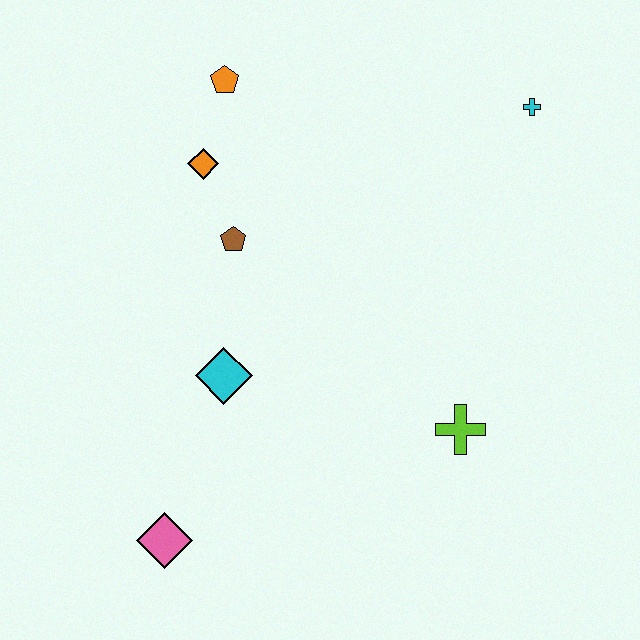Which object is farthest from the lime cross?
The orange pentagon is farthest from the lime cross.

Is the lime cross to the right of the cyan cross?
No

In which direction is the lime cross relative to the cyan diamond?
The lime cross is to the right of the cyan diamond.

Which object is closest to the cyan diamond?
The brown pentagon is closest to the cyan diamond.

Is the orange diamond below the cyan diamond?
No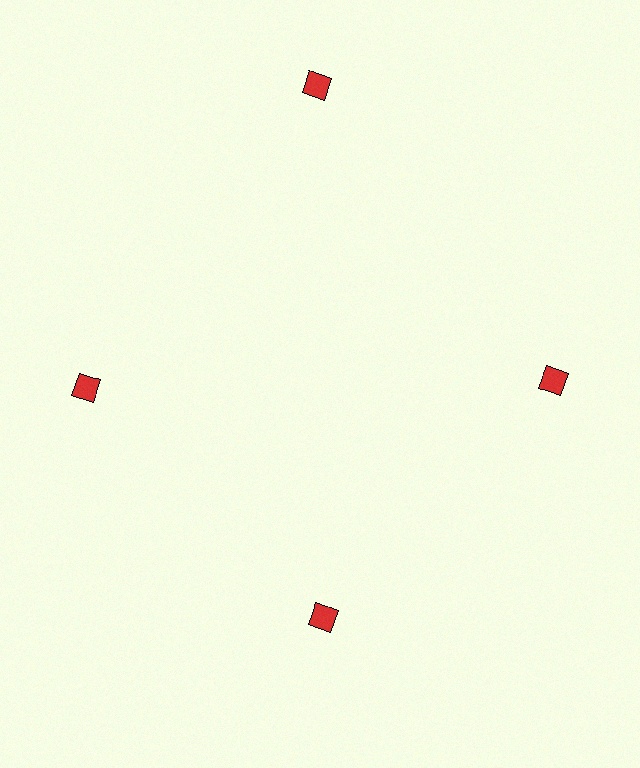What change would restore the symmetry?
The symmetry would be restored by moving it inward, back onto the ring so that all 4 diamonds sit at equal angles and equal distance from the center.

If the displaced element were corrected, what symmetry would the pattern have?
It would have 4-fold rotational symmetry — the pattern would map onto itself every 90 degrees.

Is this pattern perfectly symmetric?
No. The 4 red diamonds are arranged in a ring, but one element near the 12 o'clock position is pushed outward from the center, breaking the 4-fold rotational symmetry.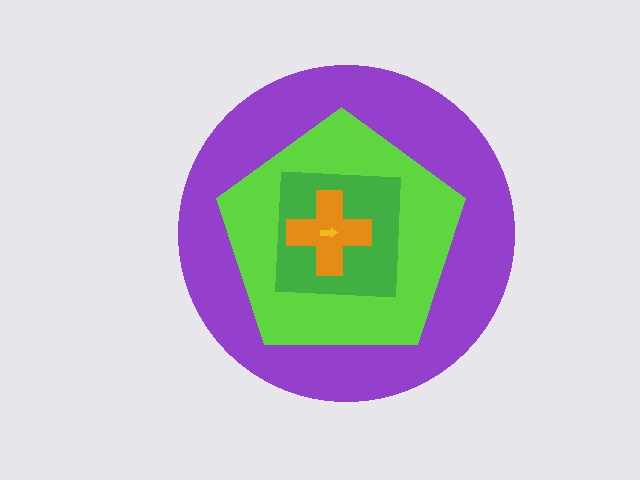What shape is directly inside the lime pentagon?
The green square.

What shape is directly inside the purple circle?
The lime pentagon.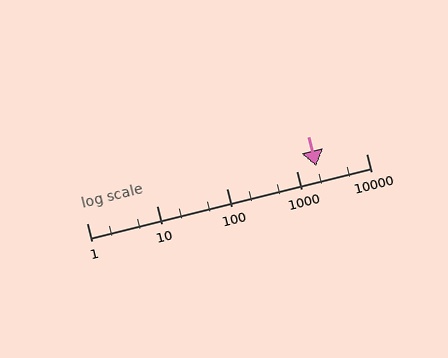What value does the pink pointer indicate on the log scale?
The pointer indicates approximately 1900.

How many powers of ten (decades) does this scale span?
The scale spans 4 decades, from 1 to 10000.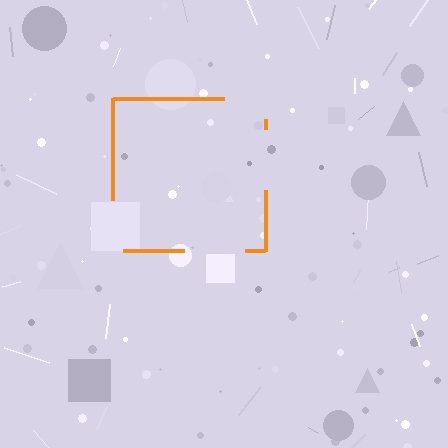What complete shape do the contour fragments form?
The contour fragments form a square.